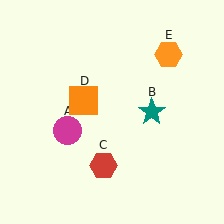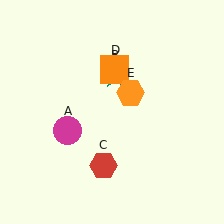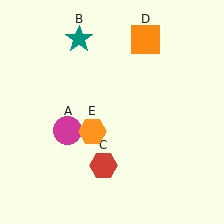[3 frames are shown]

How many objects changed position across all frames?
3 objects changed position: teal star (object B), orange square (object D), orange hexagon (object E).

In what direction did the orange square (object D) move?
The orange square (object D) moved up and to the right.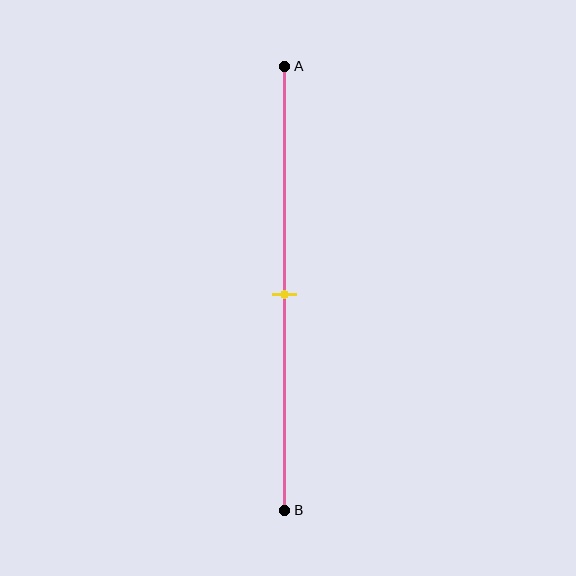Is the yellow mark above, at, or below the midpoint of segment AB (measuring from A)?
The yellow mark is approximately at the midpoint of segment AB.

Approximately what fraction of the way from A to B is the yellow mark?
The yellow mark is approximately 50% of the way from A to B.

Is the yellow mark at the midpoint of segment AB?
Yes, the mark is approximately at the midpoint.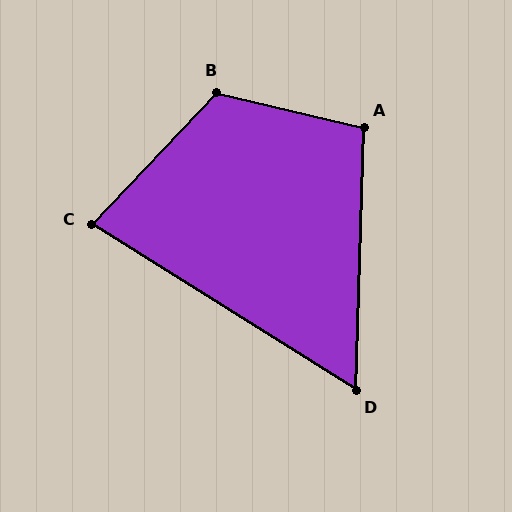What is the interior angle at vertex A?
Approximately 102 degrees (obtuse).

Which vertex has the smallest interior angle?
D, at approximately 60 degrees.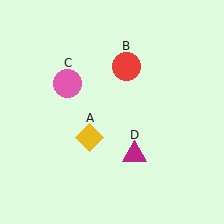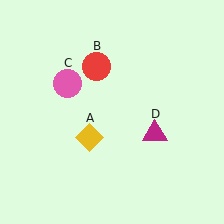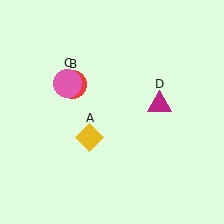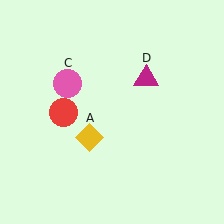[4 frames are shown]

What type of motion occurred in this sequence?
The red circle (object B), magenta triangle (object D) rotated counterclockwise around the center of the scene.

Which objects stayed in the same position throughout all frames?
Yellow diamond (object A) and pink circle (object C) remained stationary.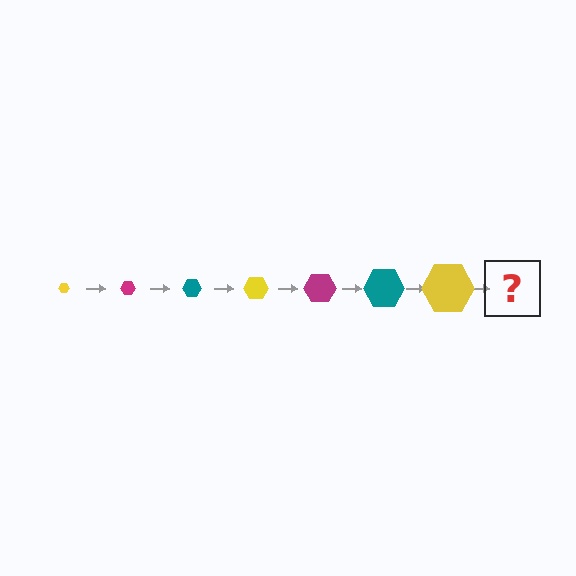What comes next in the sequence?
The next element should be a magenta hexagon, larger than the previous one.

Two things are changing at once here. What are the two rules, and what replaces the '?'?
The two rules are that the hexagon grows larger each step and the color cycles through yellow, magenta, and teal. The '?' should be a magenta hexagon, larger than the previous one.